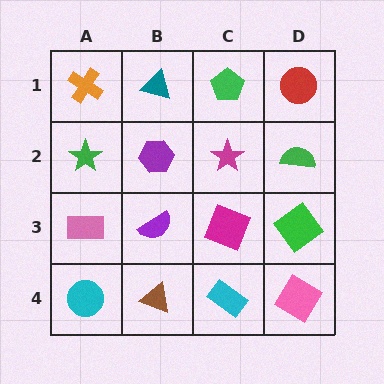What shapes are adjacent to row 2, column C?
A green pentagon (row 1, column C), a magenta square (row 3, column C), a purple hexagon (row 2, column B), a green semicircle (row 2, column D).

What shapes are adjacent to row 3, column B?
A purple hexagon (row 2, column B), a brown triangle (row 4, column B), a pink rectangle (row 3, column A), a magenta square (row 3, column C).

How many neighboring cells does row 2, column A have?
3.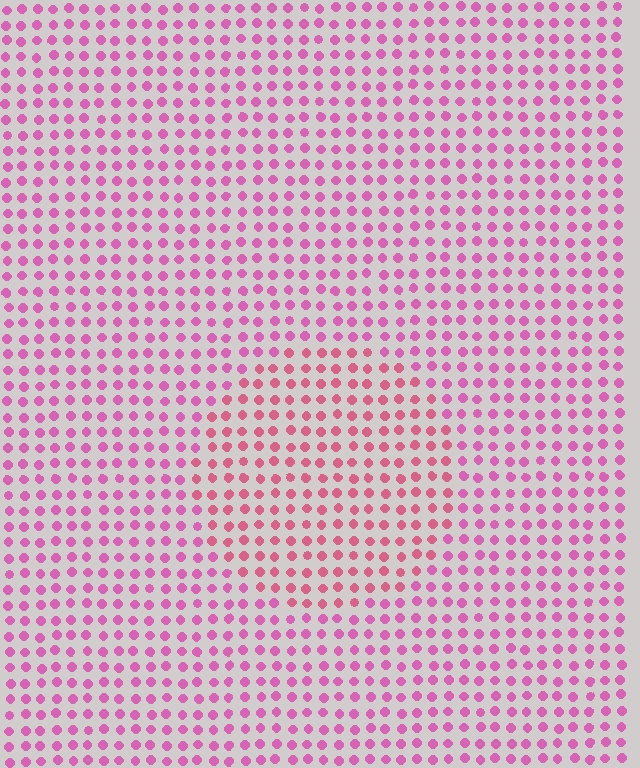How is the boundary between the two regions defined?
The boundary is defined purely by a slight shift in hue (about 22 degrees). Spacing, size, and orientation are identical on both sides.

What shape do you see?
I see a circle.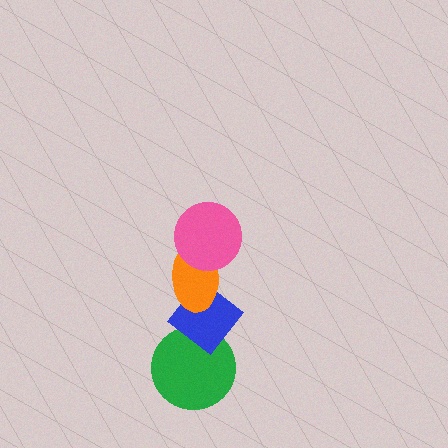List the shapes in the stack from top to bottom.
From top to bottom: the pink circle, the orange ellipse, the blue diamond, the green circle.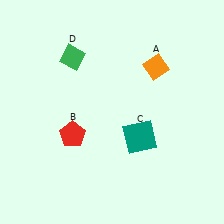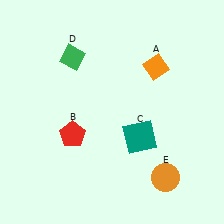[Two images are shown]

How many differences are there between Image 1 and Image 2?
There is 1 difference between the two images.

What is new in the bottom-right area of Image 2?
An orange circle (E) was added in the bottom-right area of Image 2.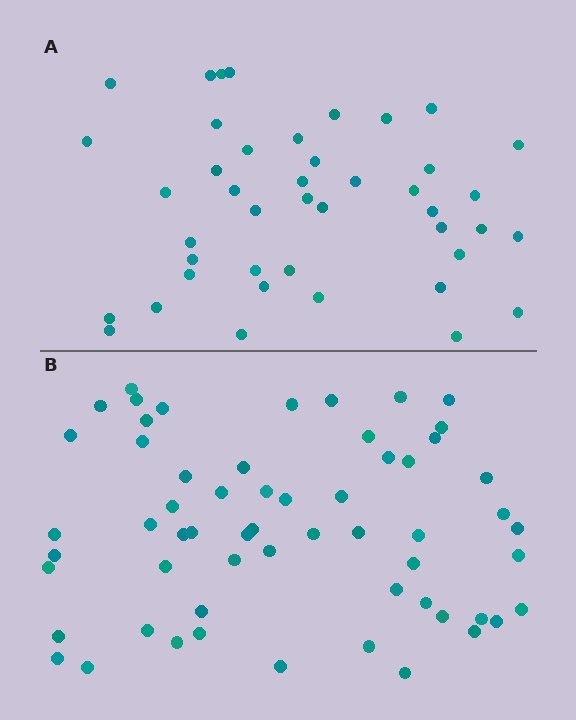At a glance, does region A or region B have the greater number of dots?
Region B (the bottom region) has more dots.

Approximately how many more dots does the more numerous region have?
Region B has approximately 15 more dots than region A.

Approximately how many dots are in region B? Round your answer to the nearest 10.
About 60 dots. (The exact count is 59, which rounds to 60.)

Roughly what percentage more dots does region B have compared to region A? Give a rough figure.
About 35% more.